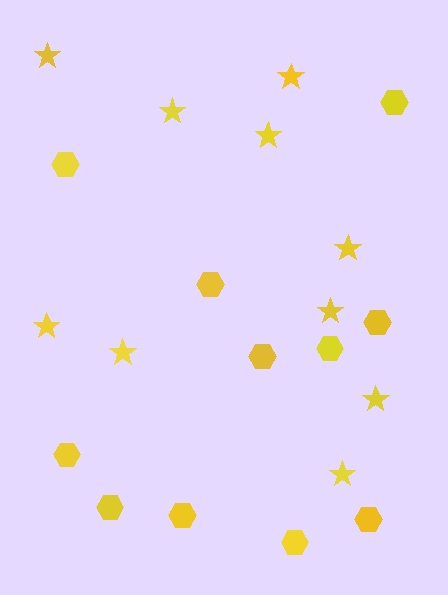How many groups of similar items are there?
There are 2 groups: one group of stars (10) and one group of hexagons (11).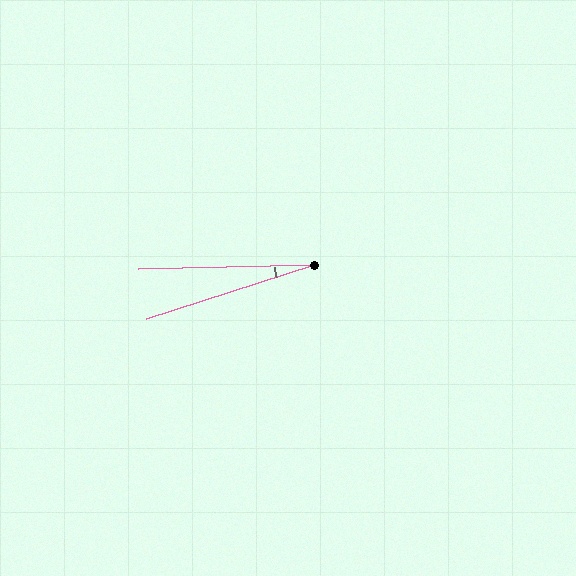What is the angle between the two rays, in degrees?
Approximately 17 degrees.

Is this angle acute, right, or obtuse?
It is acute.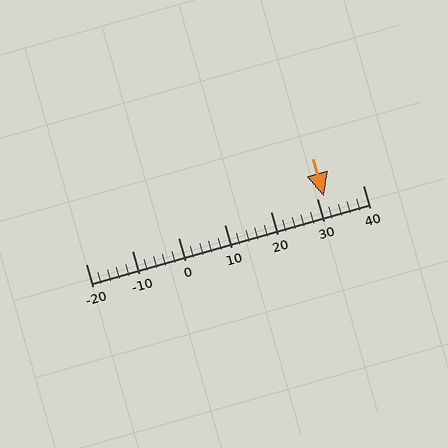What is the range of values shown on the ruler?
The ruler shows values from -20 to 40.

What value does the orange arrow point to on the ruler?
The orange arrow points to approximately 32.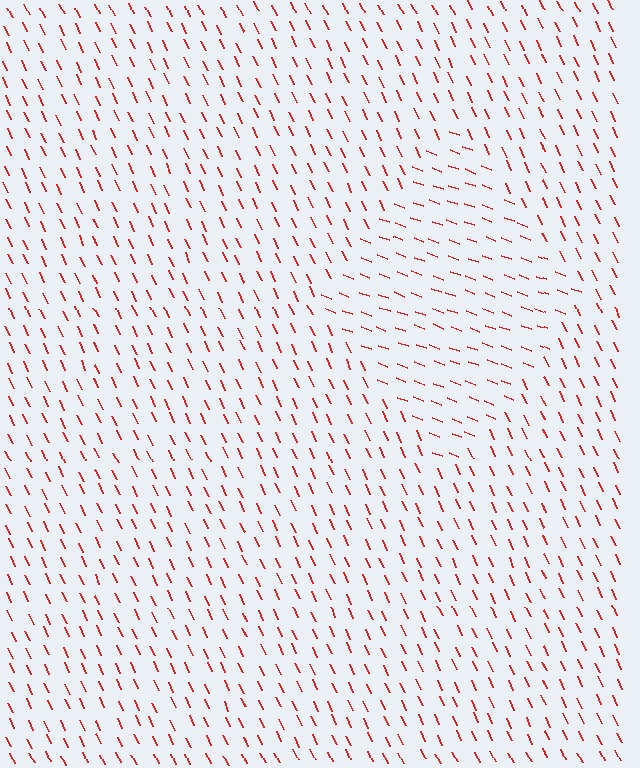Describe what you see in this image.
The image is filled with small red line segments. A diamond region in the image has lines oriented differently from the surrounding lines, creating a visible texture boundary.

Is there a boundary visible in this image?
Yes, there is a texture boundary formed by a change in line orientation.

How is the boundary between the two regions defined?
The boundary is defined purely by a change in line orientation (approximately 45 degrees difference). All lines are the same color and thickness.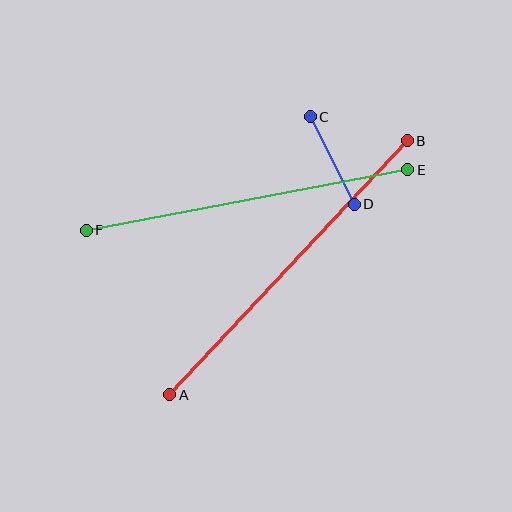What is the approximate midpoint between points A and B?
The midpoint is at approximately (288, 268) pixels.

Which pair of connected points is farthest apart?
Points A and B are farthest apart.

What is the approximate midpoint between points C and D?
The midpoint is at approximately (332, 160) pixels.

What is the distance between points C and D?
The distance is approximately 98 pixels.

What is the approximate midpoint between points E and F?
The midpoint is at approximately (247, 200) pixels.